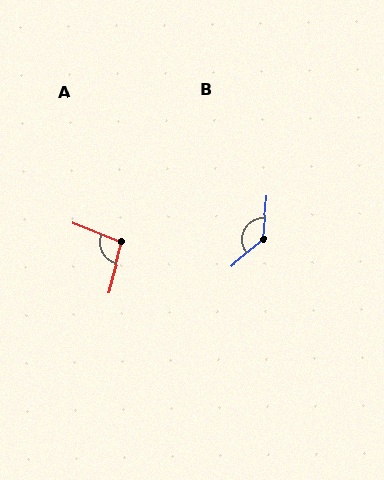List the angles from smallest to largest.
A (97°), B (134°).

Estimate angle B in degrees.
Approximately 134 degrees.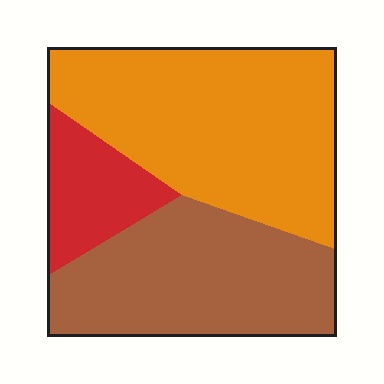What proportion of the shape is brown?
Brown covers around 35% of the shape.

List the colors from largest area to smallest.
From largest to smallest: orange, brown, red.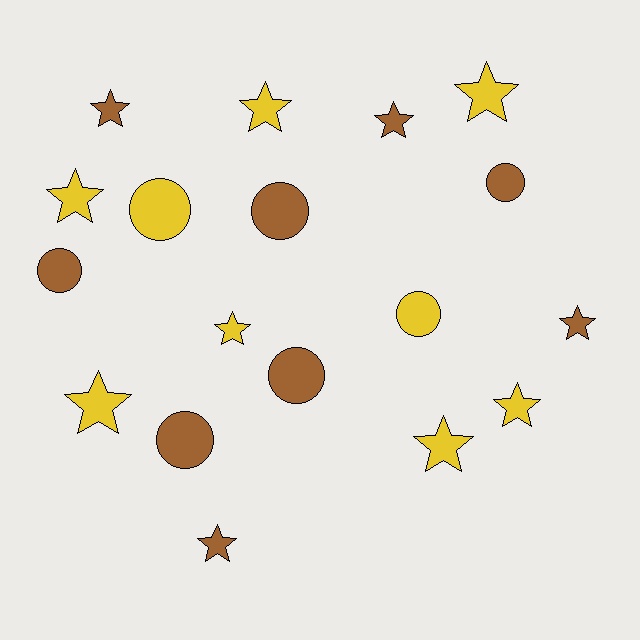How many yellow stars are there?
There are 7 yellow stars.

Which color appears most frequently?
Yellow, with 9 objects.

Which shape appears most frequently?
Star, with 11 objects.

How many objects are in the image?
There are 18 objects.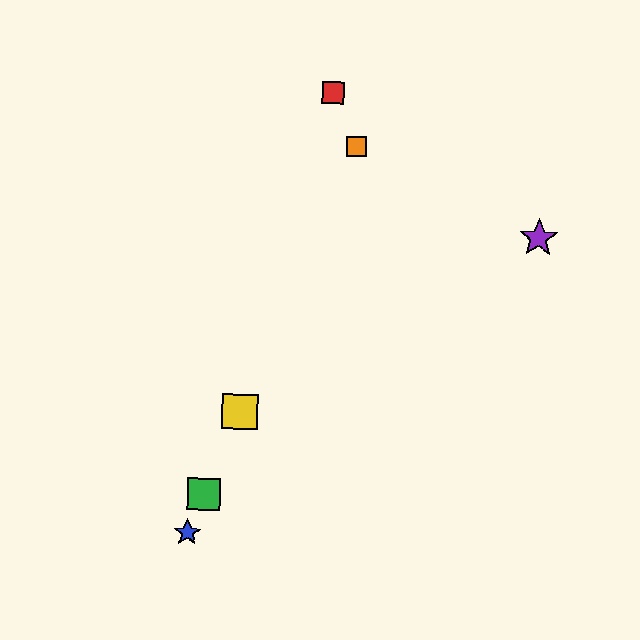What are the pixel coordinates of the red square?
The red square is at (333, 93).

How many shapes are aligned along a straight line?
4 shapes (the blue star, the green square, the yellow square, the orange square) are aligned along a straight line.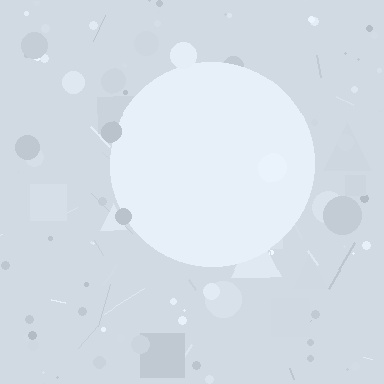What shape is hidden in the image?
A circle is hidden in the image.